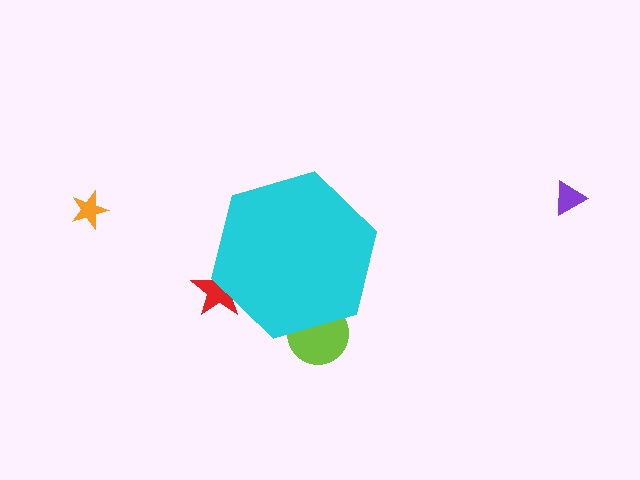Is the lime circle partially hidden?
Yes, the lime circle is partially hidden behind the cyan hexagon.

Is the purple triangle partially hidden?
No, the purple triangle is fully visible.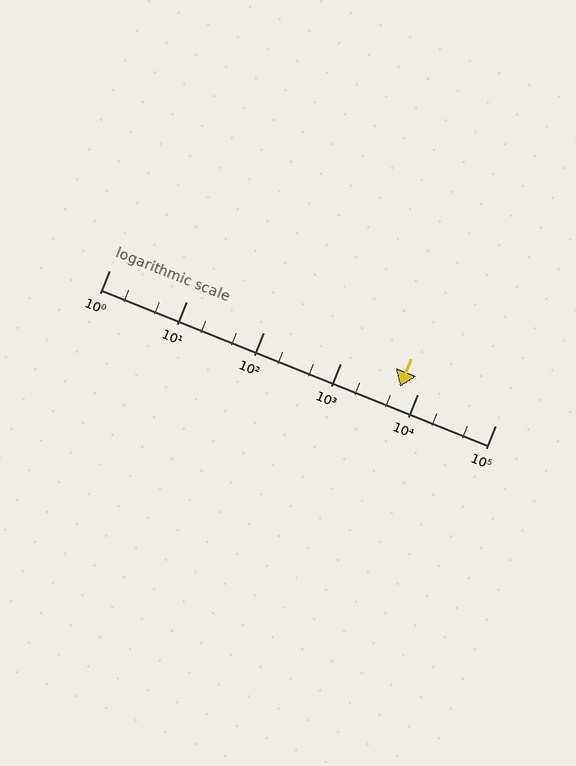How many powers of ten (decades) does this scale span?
The scale spans 5 decades, from 1 to 100000.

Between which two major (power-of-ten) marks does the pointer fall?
The pointer is between 1000 and 10000.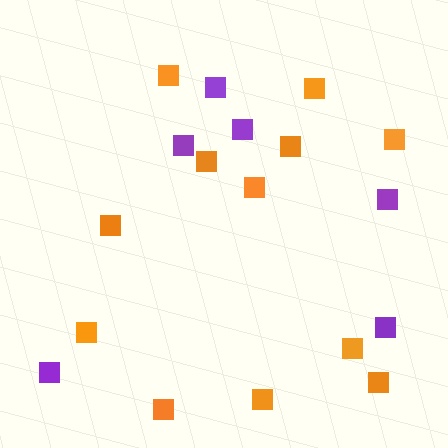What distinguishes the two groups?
There are 2 groups: one group of orange squares (12) and one group of purple squares (6).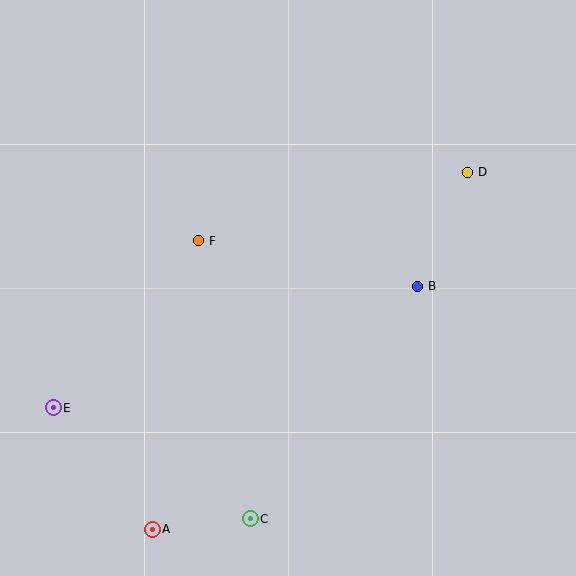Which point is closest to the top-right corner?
Point D is closest to the top-right corner.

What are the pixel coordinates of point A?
Point A is at (152, 529).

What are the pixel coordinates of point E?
Point E is at (53, 408).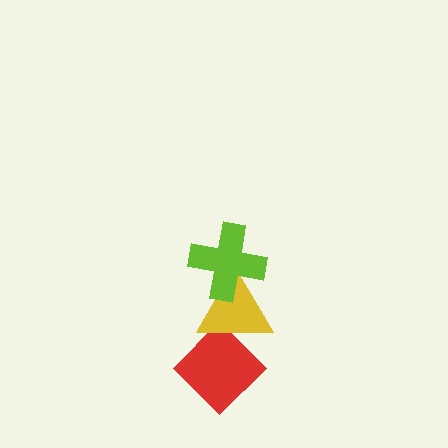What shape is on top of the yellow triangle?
The lime cross is on top of the yellow triangle.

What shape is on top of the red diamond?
The yellow triangle is on top of the red diamond.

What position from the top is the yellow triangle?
The yellow triangle is 2nd from the top.